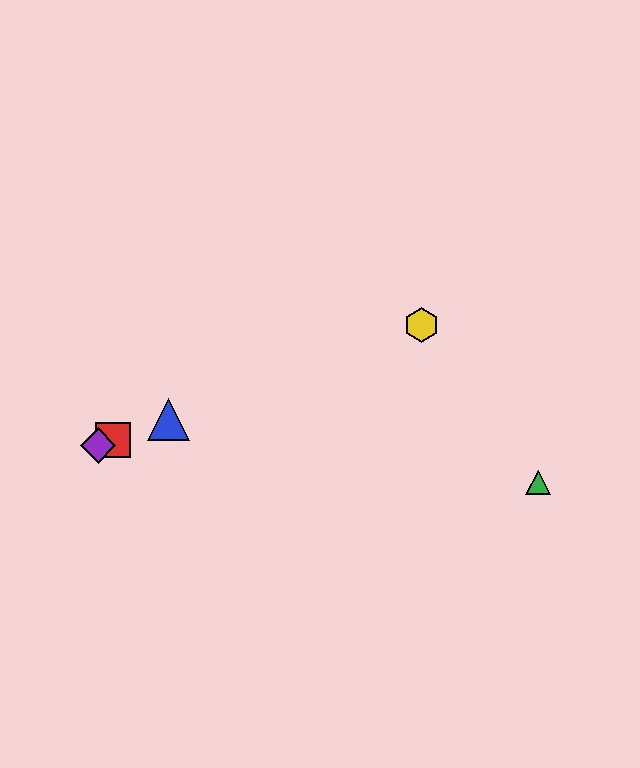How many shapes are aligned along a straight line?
4 shapes (the red square, the blue triangle, the yellow hexagon, the purple diamond) are aligned along a straight line.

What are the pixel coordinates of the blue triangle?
The blue triangle is at (168, 420).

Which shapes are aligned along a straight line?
The red square, the blue triangle, the yellow hexagon, the purple diamond are aligned along a straight line.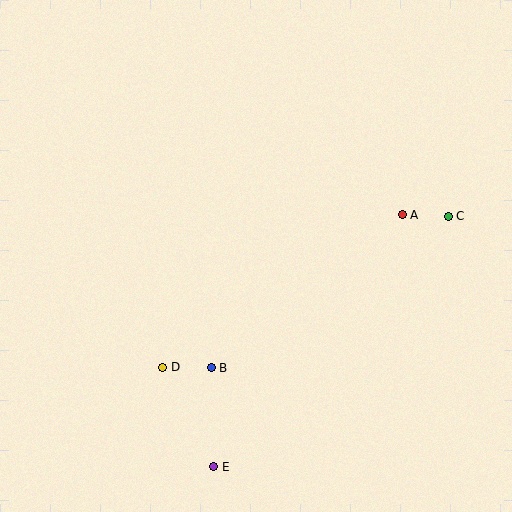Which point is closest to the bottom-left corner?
Point D is closest to the bottom-left corner.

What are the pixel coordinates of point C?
Point C is at (448, 216).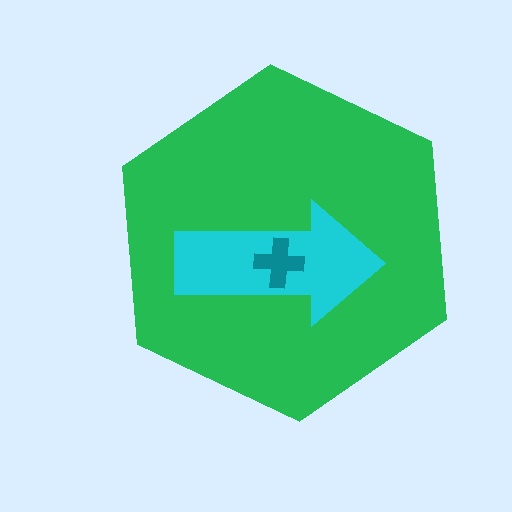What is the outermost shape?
The green hexagon.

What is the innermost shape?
The teal cross.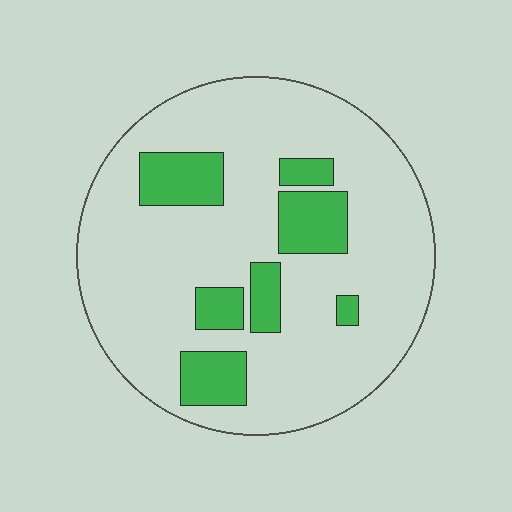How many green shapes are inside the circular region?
7.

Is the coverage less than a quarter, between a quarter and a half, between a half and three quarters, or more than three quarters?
Less than a quarter.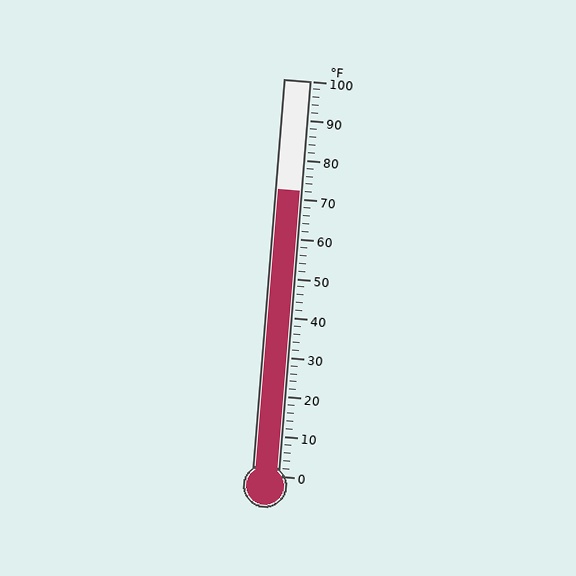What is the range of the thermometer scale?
The thermometer scale ranges from 0°F to 100°F.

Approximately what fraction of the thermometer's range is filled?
The thermometer is filled to approximately 70% of its range.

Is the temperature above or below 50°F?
The temperature is above 50°F.